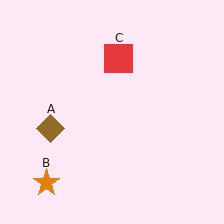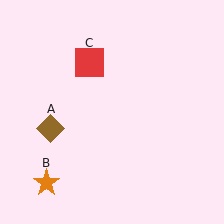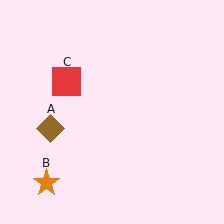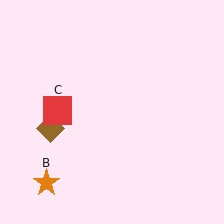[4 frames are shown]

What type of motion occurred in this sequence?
The red square (object C) rotated counterclockwise around the center of the scene.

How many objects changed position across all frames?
1 object changed position: red square (object C).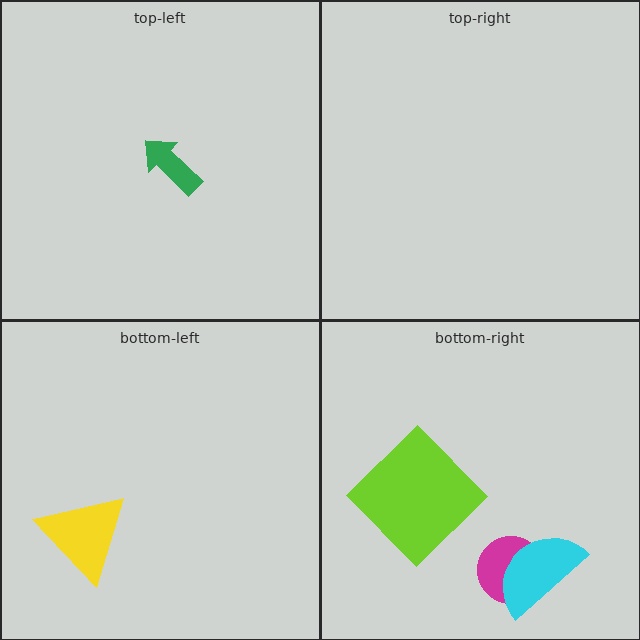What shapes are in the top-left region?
The green arrow.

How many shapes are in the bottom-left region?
1.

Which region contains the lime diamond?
The bottom-right region.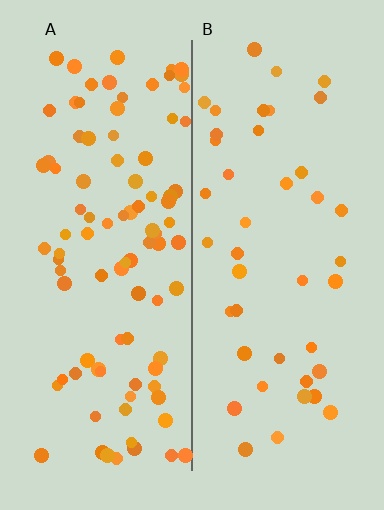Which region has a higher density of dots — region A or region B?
A (the left).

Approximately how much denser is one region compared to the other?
Approximately 2.2× — region A over region B.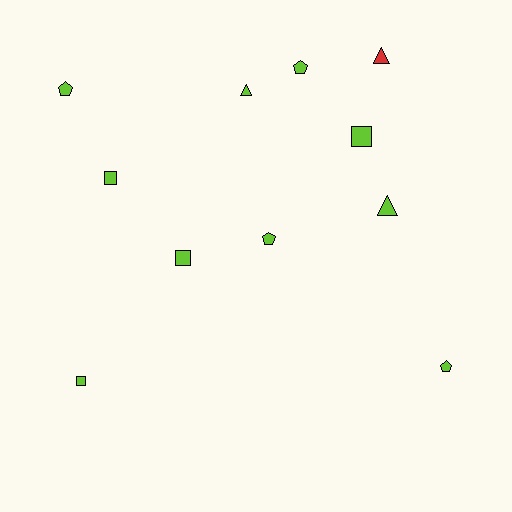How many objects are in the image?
There are 11 objects.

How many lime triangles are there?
There are 2 lime triangles.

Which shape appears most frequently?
Square, with 4 objects.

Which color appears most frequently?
Lime, with 10 objects.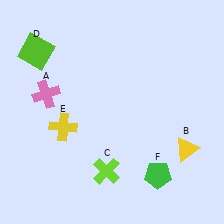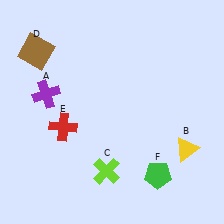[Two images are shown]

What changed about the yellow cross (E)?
In Image 1, E is yellow. In Image 2, it changed to red.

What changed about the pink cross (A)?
In Image 1, A is pink. In Image 2, it changed to purple.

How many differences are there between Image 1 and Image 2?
There are 3 differences between the two images.